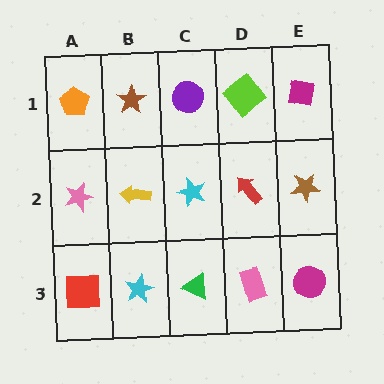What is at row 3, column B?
A cyan star.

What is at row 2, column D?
A red arrow.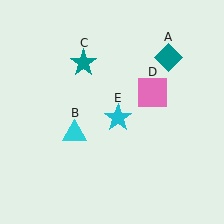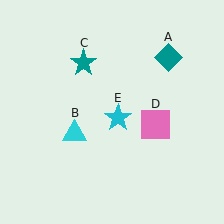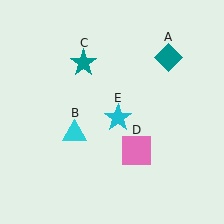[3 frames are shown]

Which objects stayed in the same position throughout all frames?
Teal diamond (object A) and cyan triangle (object B) and teal star (object C) and cyan star (object E) remained stationary.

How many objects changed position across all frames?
1 object changed position: pink square (object D).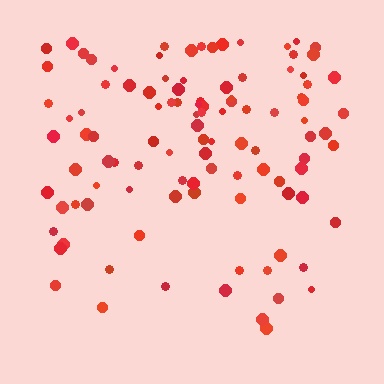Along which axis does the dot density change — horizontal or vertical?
Vertical.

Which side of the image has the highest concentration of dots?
The top.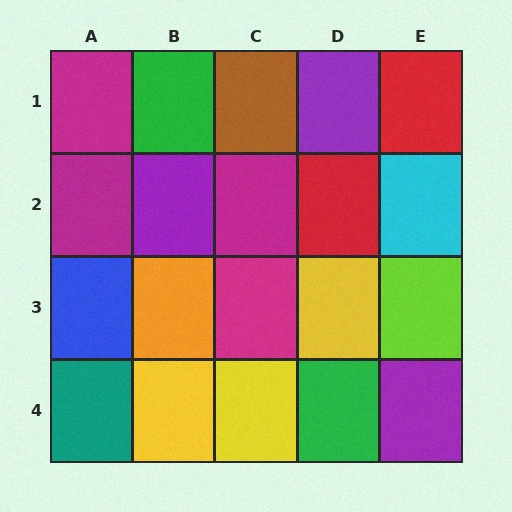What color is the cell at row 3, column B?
Orange.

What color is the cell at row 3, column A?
Blue.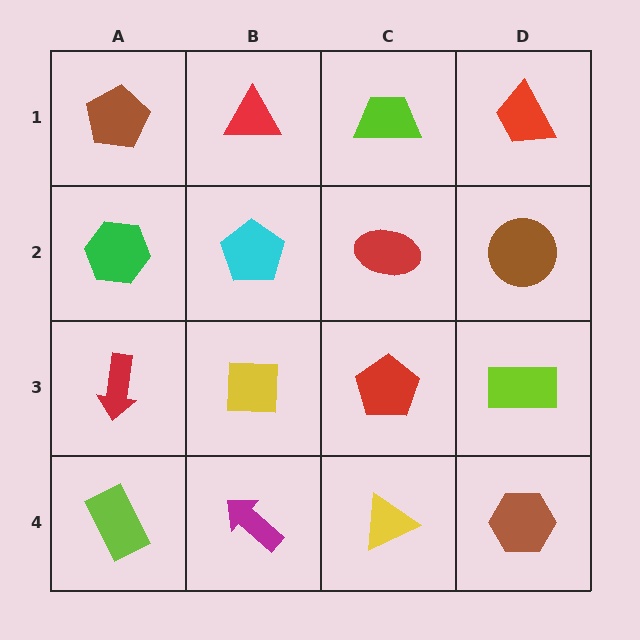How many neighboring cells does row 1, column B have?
3.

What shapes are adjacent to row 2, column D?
A red trapezoid (row 1, column D), a lime rectangle (row 3, column D), a red ellipse (row 2, column C).